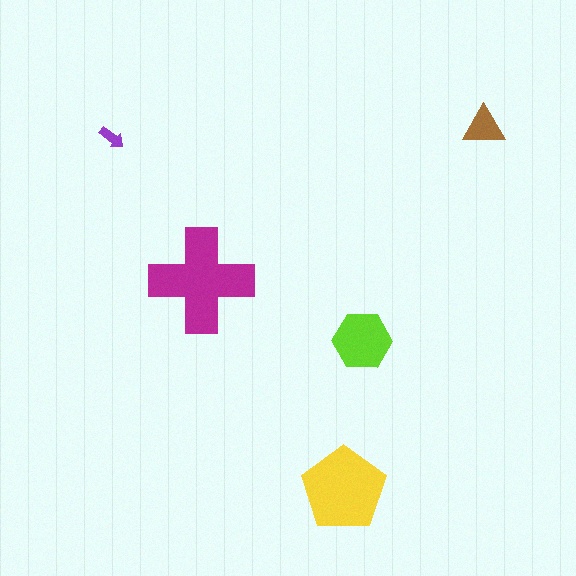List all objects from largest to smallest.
The magenta cross, the yellow pentagon, the lime hexagon, the brown triangle, the purple arrow.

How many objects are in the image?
There are 5 objects in the image.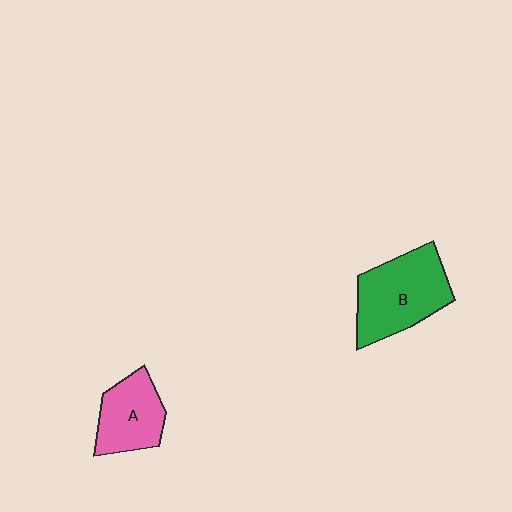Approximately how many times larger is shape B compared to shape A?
Approximately 1.4 times.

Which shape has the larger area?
Shape B (green).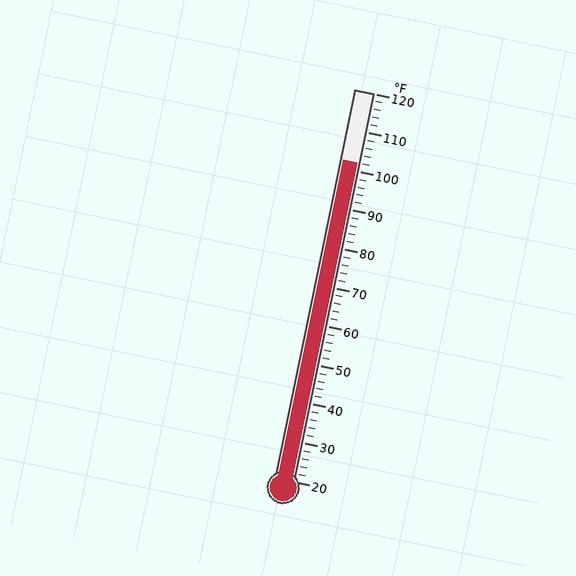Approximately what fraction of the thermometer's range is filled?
The thermometer is filled to approximately 80% of its range.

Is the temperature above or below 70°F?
The temperature is above 70°F.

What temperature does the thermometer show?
The thermometer shows approximately 102°F.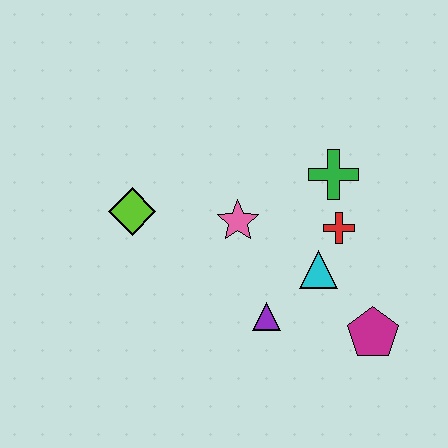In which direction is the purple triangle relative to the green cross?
The purple triangle is below the green cross.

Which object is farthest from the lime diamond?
The magenta pentagon is farthest from the lime diamond.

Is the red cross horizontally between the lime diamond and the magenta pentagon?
Yes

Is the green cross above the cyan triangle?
Yes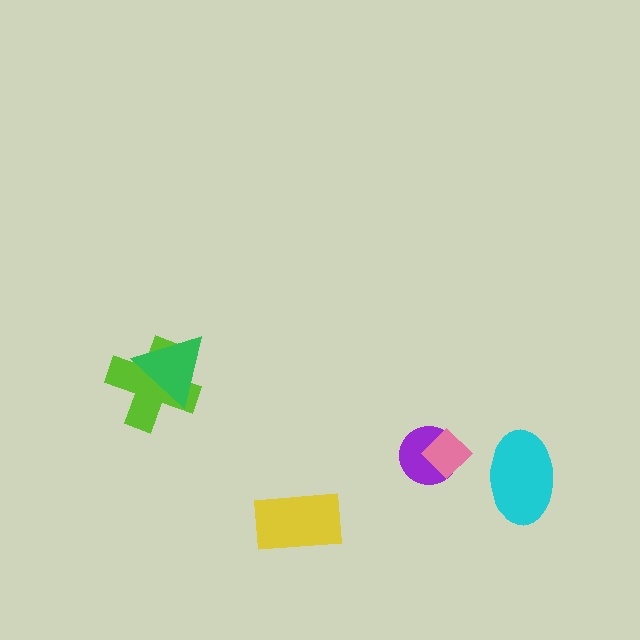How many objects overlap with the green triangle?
1 object overlaps with the green triangle.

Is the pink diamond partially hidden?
No, no other shape covers it.